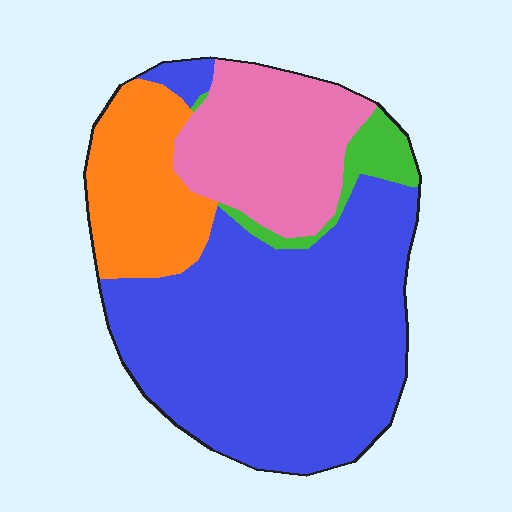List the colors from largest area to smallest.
From largest to smallest: blue, pink, orange, green.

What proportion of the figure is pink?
Pink takes up less than a quarter of the figure.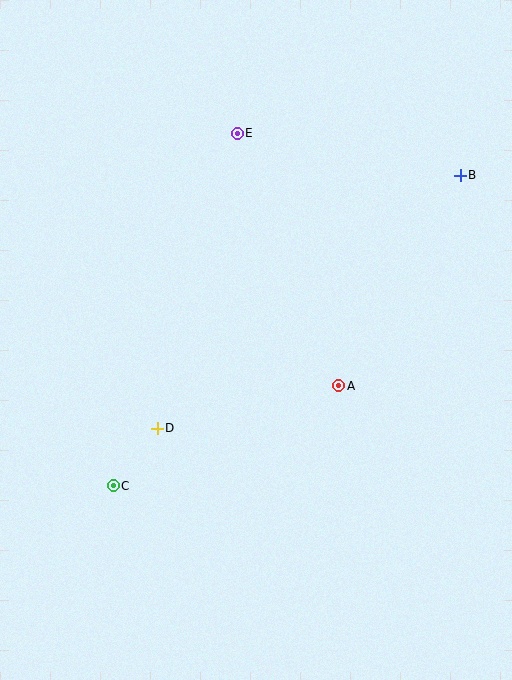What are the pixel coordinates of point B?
Point B is at (460, 175).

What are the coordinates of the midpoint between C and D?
The midpoint between C and D is at (135, 457).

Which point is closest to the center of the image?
Point A at (339, 386) is closest to the center.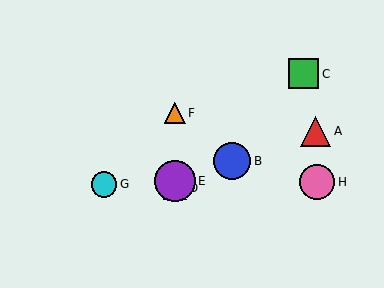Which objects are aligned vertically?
Objects D, E, F are aligned vertically.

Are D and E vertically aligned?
Yes, both are at x≈175.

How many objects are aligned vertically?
3 objects (D, E, F) are aligned vertically.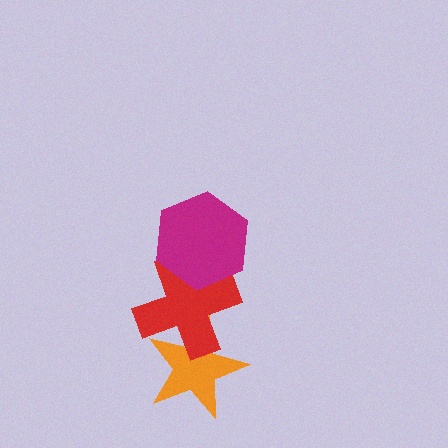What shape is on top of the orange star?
The red cross is on top of the orange star.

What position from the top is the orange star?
The orange star is 3rd from the top.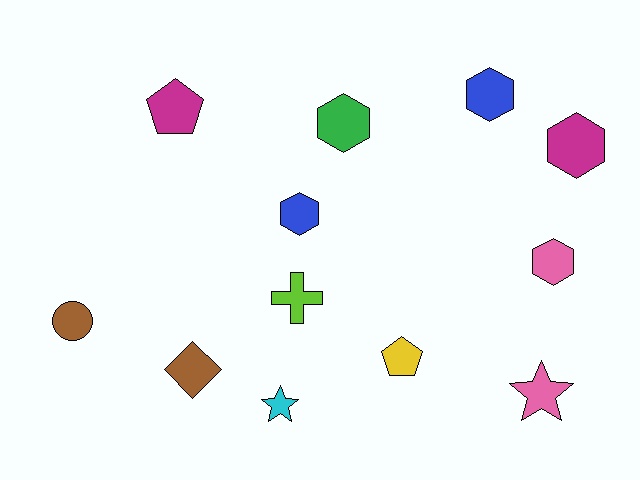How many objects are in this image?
There are 12 objects.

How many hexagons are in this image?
There are 5 hexagons.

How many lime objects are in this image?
There is 1 lime object.